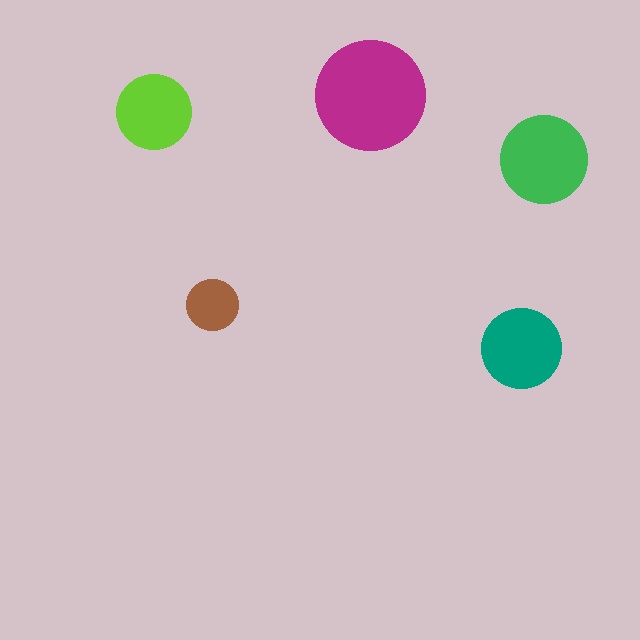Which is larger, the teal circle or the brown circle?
The teal one.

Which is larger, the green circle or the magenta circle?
The magenta one.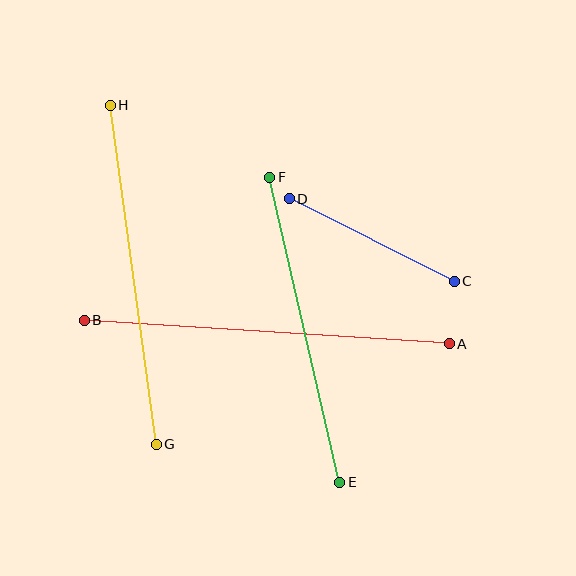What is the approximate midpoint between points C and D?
The midpoint is at approximately (372, 240) pixels.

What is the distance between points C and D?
The distance is approximately 185 pixels.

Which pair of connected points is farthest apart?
Points A and B are farthest apart.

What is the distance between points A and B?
The distance is approximately 366 pixels.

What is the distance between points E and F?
The distance is approximately 313 pixels.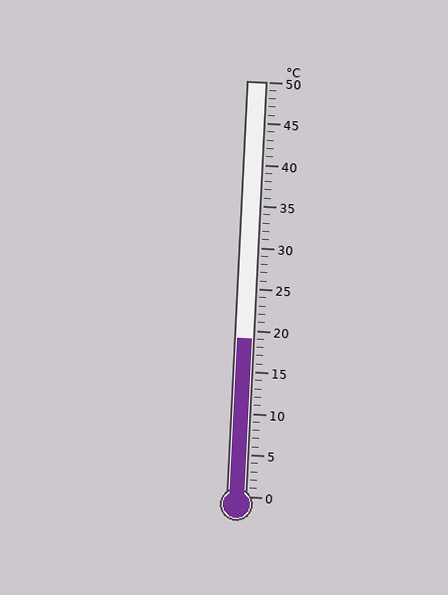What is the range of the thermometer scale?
The thermometer scale ranges from 0°C to 50°C.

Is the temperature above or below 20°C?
The temperature is below 20°C.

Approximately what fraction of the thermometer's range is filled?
The thermometer is filled to approximately 40% of its range.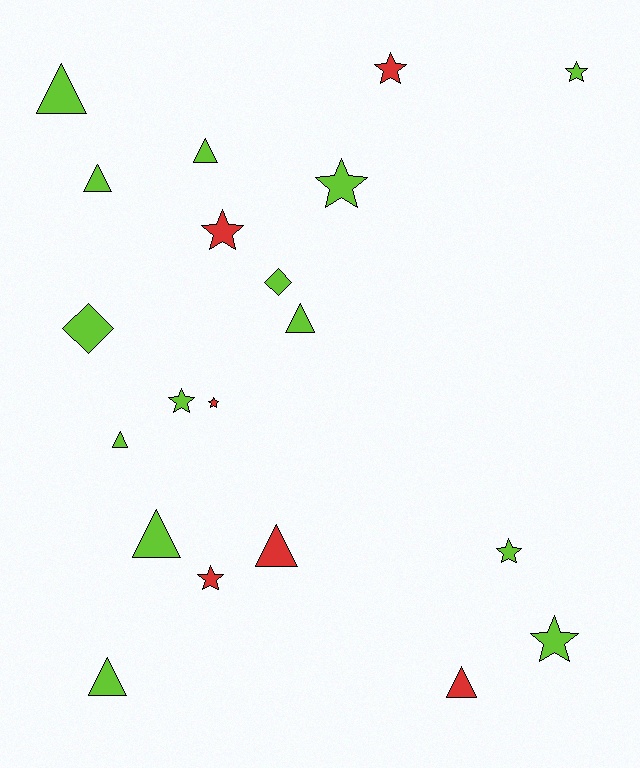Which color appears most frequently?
Lime, with 14 objects.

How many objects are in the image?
There are 20 objects.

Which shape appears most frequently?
Triangle, with 9 objects.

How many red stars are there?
There are 4 red stars.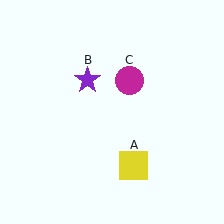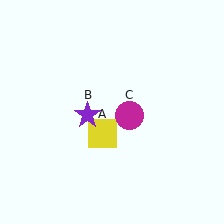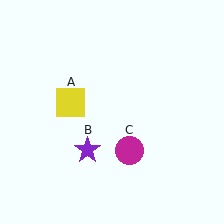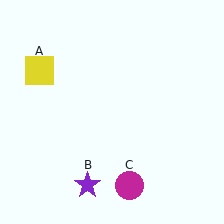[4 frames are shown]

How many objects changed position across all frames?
3 objects changed position: yellow square (object A), purple star (object B), magenta circle (object C).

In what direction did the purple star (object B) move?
The purple star (object B) moved down.